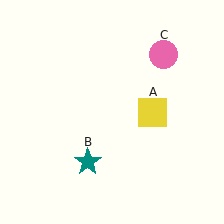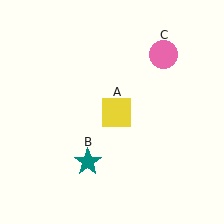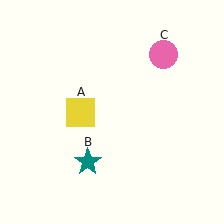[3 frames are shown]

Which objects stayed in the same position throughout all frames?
Teal star (object B) and pink circle (object C) remained stationary.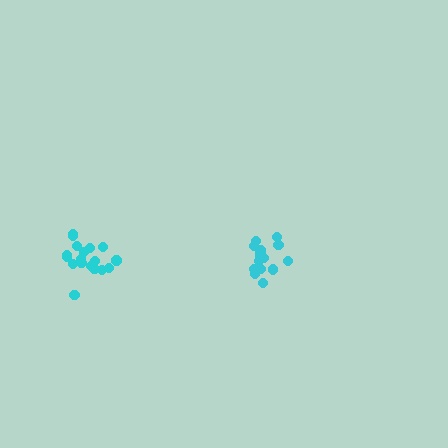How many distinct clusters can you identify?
There are 2 distinct clusters.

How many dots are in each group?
Group 1: 17 dots, Group 2: 19 dots (36 total).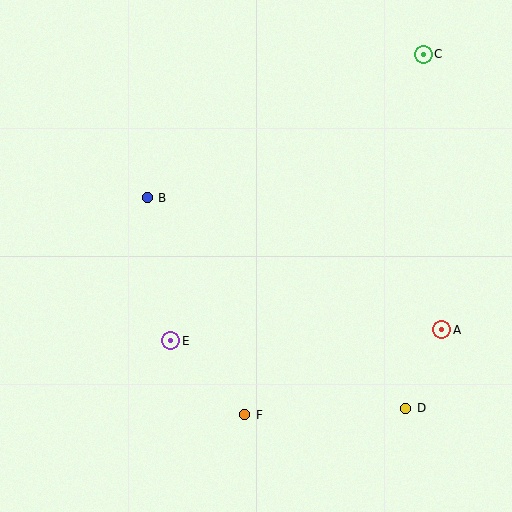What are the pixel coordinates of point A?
Point A is at (442, 330).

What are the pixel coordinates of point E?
Point E is at (171, 341).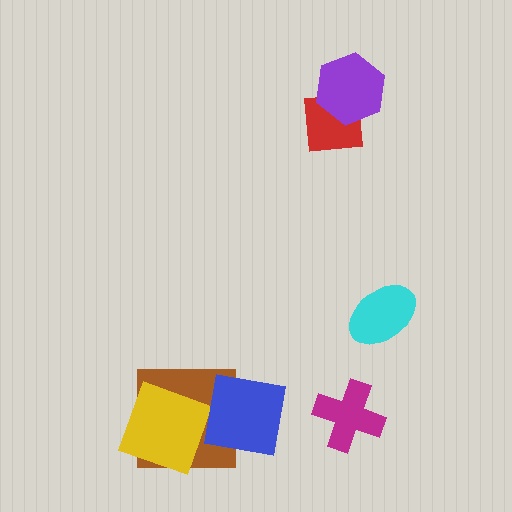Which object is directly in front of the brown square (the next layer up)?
The yellow square is directly in front of the brown square.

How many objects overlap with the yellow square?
1 object overlaps with the yellow square.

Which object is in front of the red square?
The purple hexagon is in front of the red square.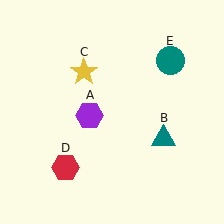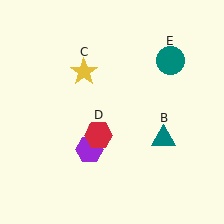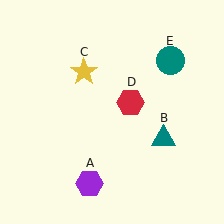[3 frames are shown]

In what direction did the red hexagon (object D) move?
The red hexagon (object D) moved up and to the right.